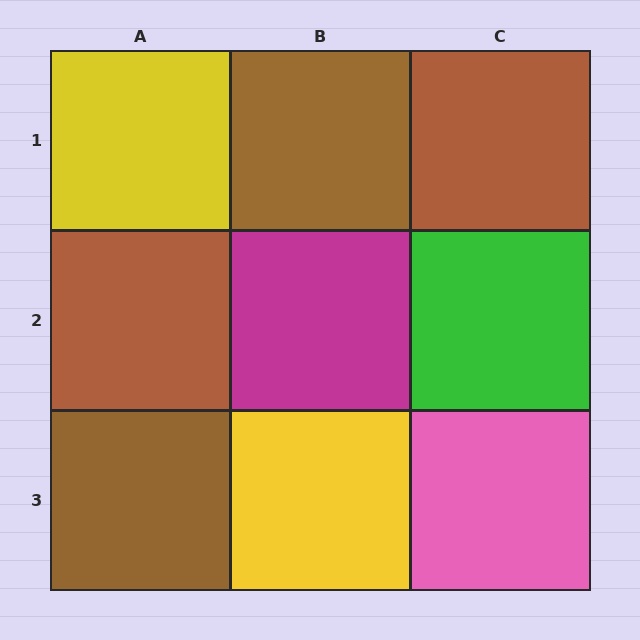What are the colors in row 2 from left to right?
Brown, magenta, green.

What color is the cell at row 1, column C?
Brown.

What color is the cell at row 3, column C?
Pink.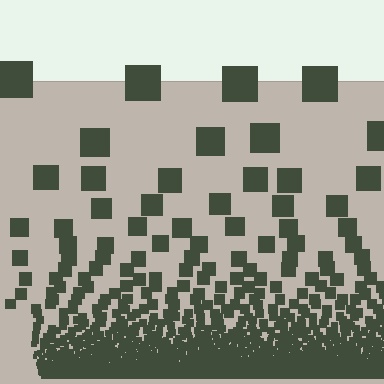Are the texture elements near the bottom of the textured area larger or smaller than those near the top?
Smaller. The gradient is inverted — elements near the bottom are smaller and denser.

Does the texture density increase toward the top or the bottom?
Density increases toward the bottom.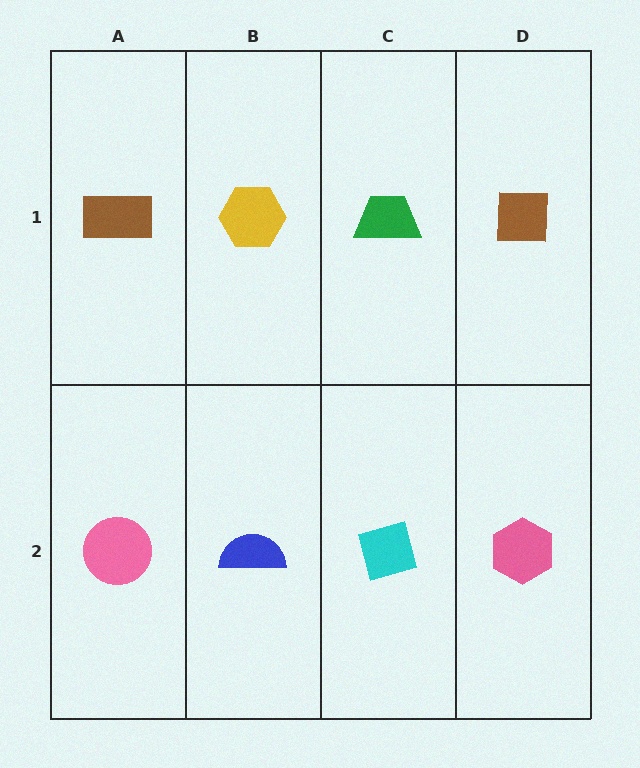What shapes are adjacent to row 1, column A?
A pink circle (row 2, column A), a yellow hexagon (row 1, column B).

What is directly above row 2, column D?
A brown square.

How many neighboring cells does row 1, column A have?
2.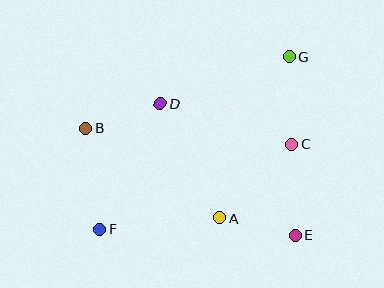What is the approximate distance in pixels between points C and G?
The distance between C and G is approximately 88 pixels.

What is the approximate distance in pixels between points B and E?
The distance between B and E is approximately 235 pixels.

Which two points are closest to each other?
Points A and E are closest to each other.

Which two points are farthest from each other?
Points F and G are farthest from each other.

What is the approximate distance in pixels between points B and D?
The distance between B and D is approximately 78 pixels.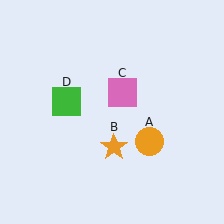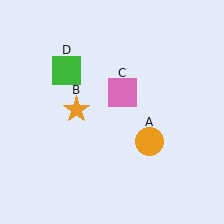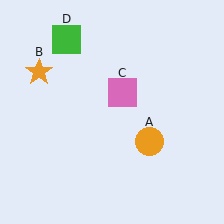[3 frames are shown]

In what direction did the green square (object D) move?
The green square (object D) moved up.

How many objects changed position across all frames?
2 objects changed position: orange star (object B), green square (object D).